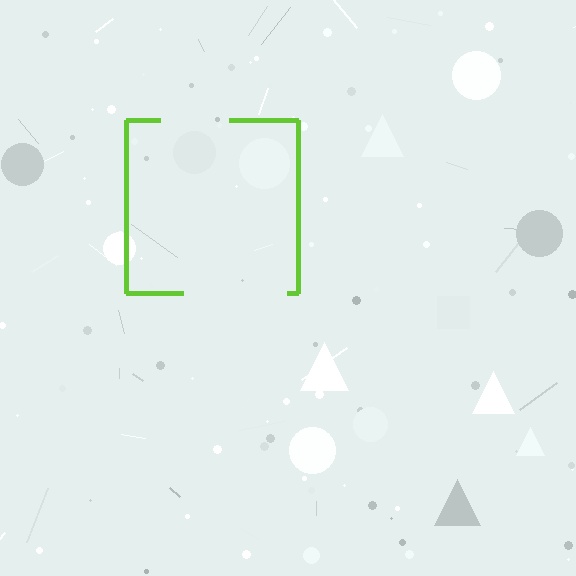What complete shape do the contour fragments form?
The contour fragments form a square.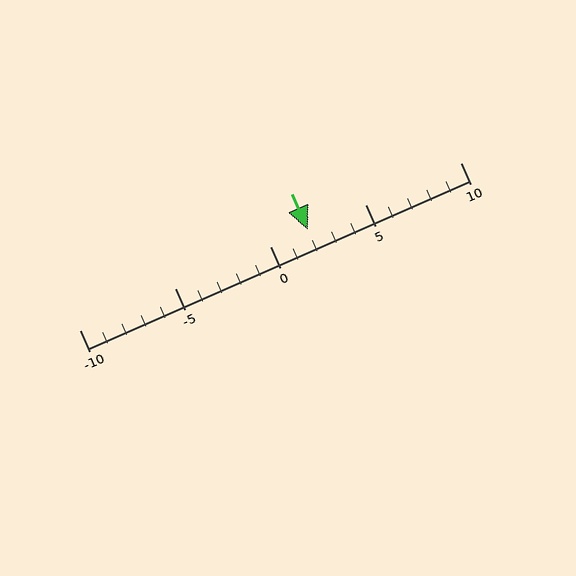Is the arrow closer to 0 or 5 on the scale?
The arrow is closer to 0.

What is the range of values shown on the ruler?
The ruler shows values from -10 to 10.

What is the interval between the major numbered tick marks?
The major tick marks are spaced 5 units apart.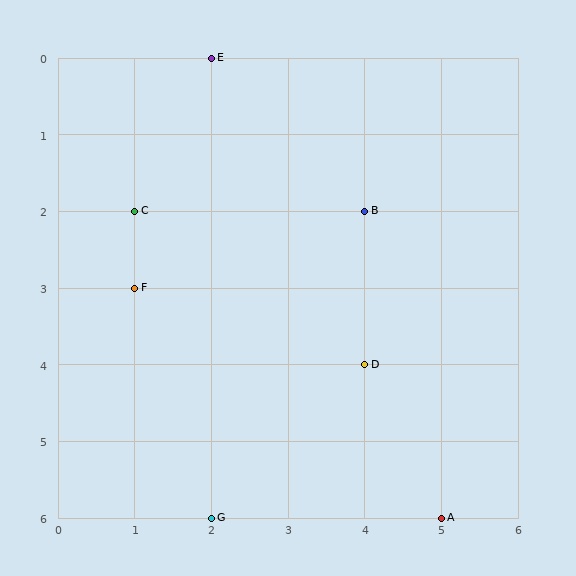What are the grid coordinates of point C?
Point C is at grid coordinates (1, 2).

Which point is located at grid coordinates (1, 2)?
Point C is at (1, 2).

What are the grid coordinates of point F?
Point F is at grid coordinates (1, 3).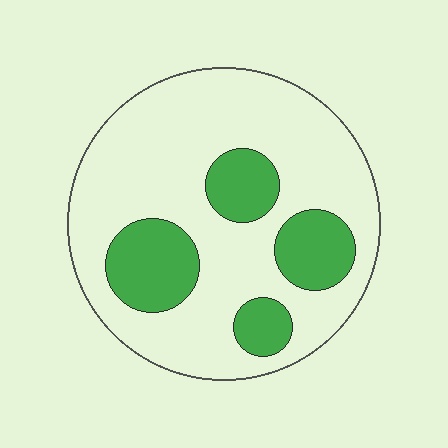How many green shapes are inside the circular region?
4.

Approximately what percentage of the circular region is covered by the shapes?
Approximately 25%.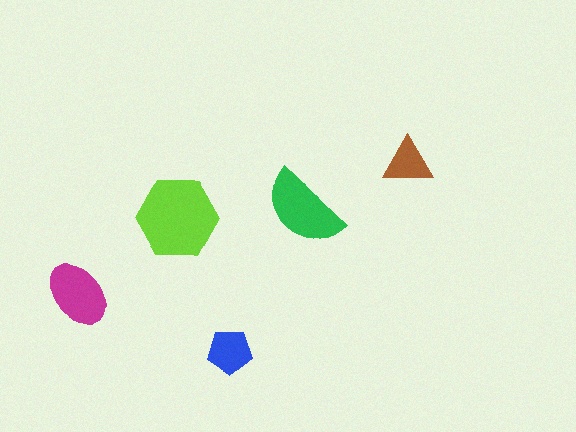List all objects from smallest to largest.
The brown triangle, the blue pentagon, the magenta ellipse, the green semicircle, the lime hexagon.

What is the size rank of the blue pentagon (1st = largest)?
4th.